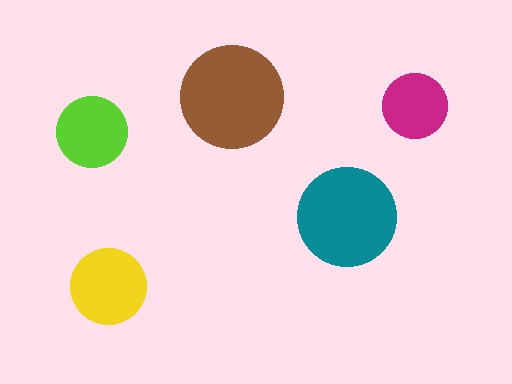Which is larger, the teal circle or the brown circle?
The brown one.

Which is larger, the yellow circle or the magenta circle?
The yellow one.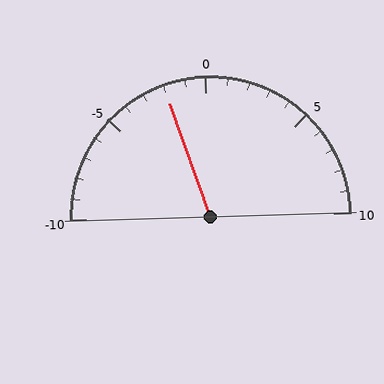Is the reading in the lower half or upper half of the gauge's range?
The reading is in the lower half of the range (-10 to 10).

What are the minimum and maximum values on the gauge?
The gauge ranges from -10 to 10.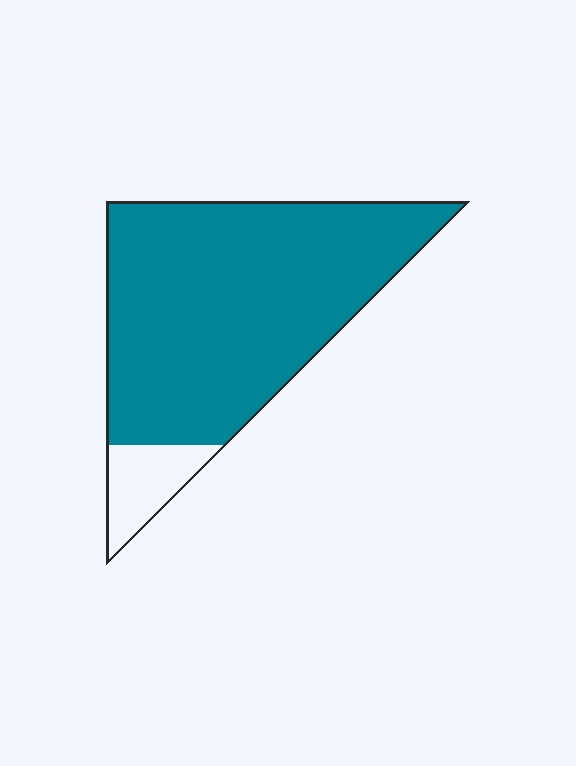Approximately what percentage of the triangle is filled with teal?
Approximately 90%.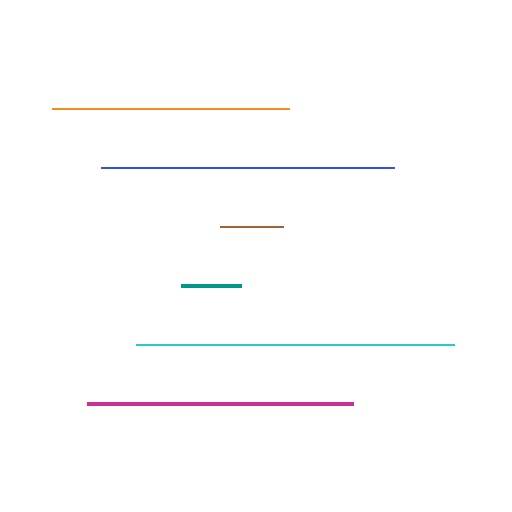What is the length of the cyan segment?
The cyan segment is approximately 318 pixels long.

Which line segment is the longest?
The cyan line is the longest at approximately 318 pixels.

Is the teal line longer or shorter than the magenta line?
The magenta line is longer than the teal line.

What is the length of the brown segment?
The brown segment is approximately 62 pixels long.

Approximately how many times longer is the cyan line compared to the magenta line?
The cyan line is approximately 1.2 times the length of the magenta line.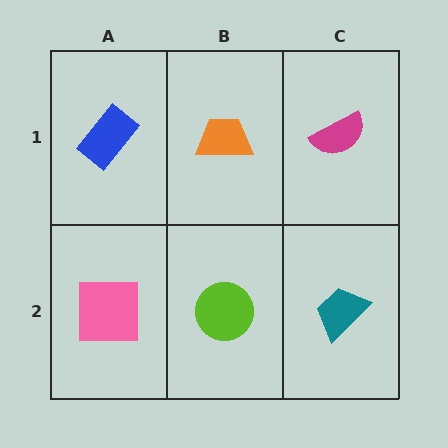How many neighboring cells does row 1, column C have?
2.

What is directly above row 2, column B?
An orange trapezoid.